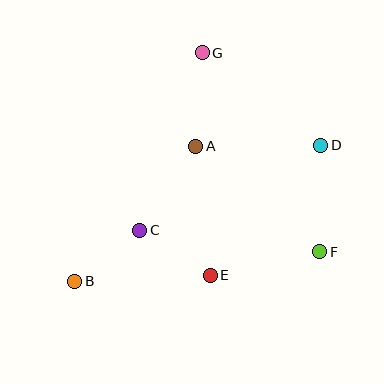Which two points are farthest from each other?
Points B and D are farthest from each other.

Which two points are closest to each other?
Points B and C are closest to each other.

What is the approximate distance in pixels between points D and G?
The distance between D and G is approximately 150 pixels.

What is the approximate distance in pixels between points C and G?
The distance between C and G is approximately 188 pixels.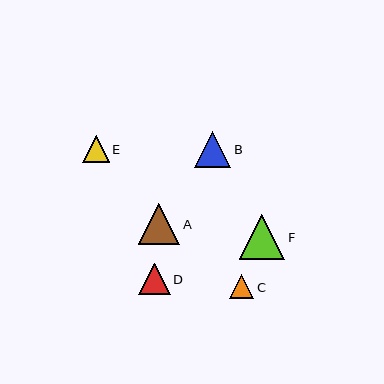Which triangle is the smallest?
Triangle C is the smallest with a size of approximately 24 pixels.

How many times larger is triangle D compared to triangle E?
Triangle D is approximately 1.2 times the size of triangle E.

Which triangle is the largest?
Triangle F is the largest with a size of approximately 46 pixels.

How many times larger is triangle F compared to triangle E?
Triangle F is approximately 1.7 times the size of triangle E.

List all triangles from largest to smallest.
From largest to smallest: F, A, B, D, E, C.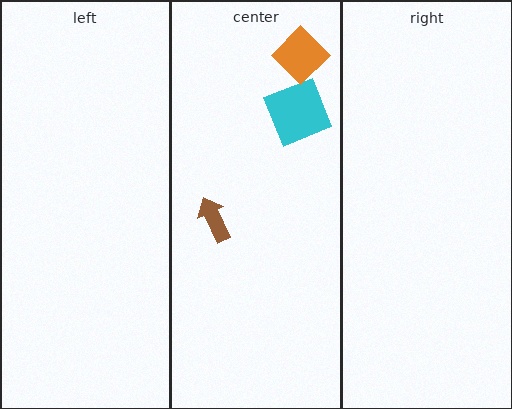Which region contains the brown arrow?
The center region.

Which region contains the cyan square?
The center region.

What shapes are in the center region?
The cyan square, the orange diamond, the brown arrow.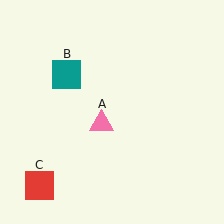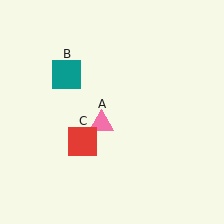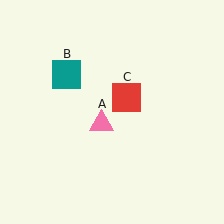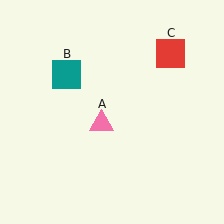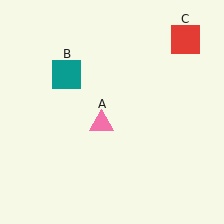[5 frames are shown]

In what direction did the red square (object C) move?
The red square (object C) moved up and to the right.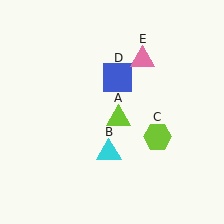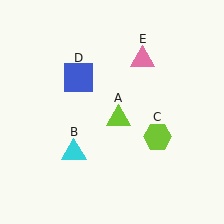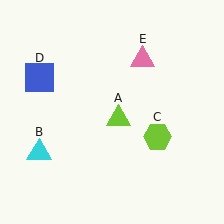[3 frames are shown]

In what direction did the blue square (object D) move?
The blue square (object D) moved left.